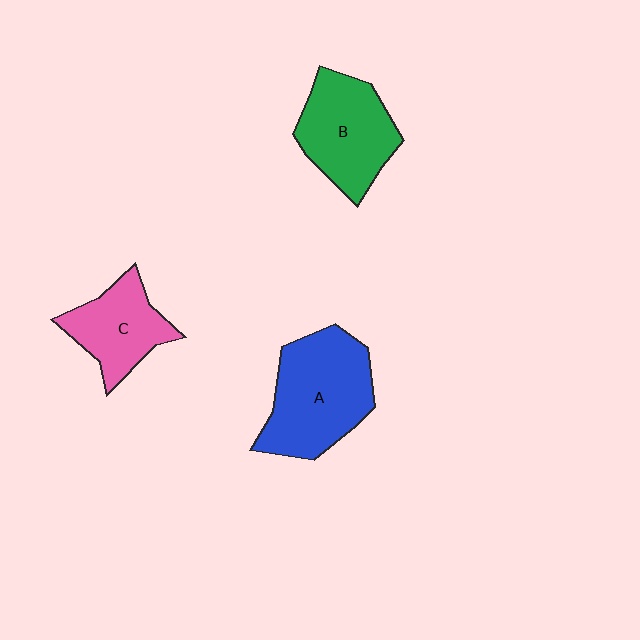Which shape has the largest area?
Shape A (blue).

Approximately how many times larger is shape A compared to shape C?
Approximately 1.6 times.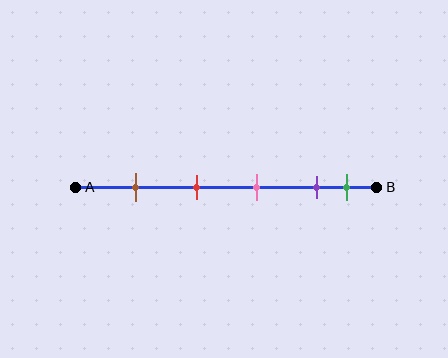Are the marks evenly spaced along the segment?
No, the marks are not evenly spaced.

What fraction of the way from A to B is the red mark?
The red mark is approximately 40% (0.4) of the way from A to B.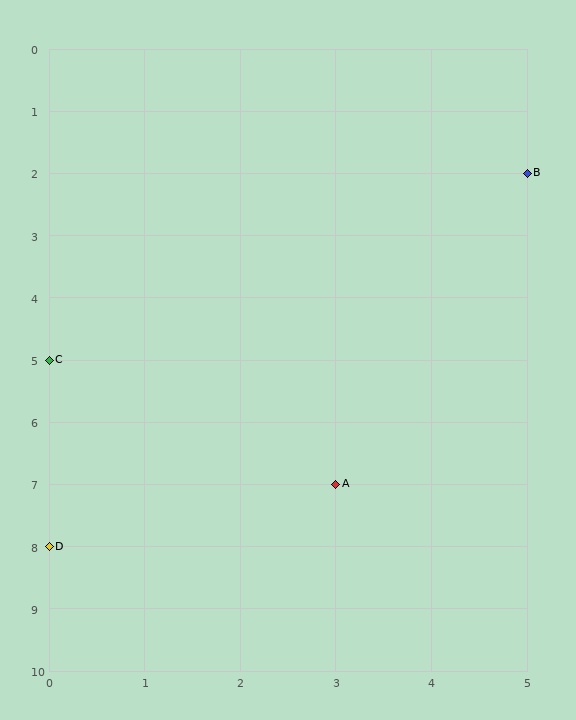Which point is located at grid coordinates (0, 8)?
Point D is at (0, 8).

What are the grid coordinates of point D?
Point D is at grid coordinates (0, 8).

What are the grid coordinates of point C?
Point C is at grid coordinates (0, 5).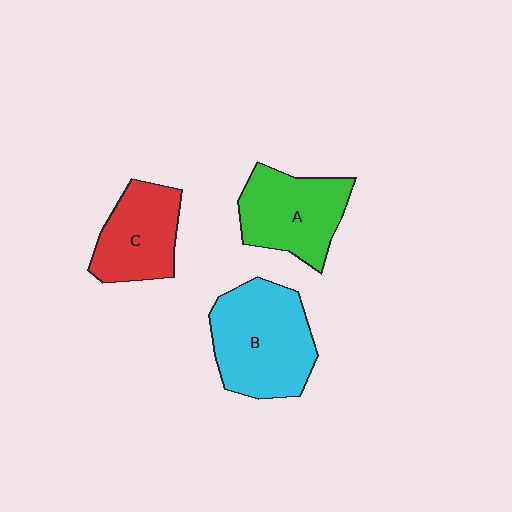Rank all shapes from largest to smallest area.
From largest to smallest: B (cyan), A (green), C (red).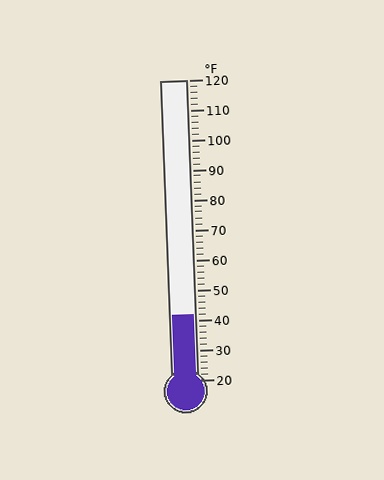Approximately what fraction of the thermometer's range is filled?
The thermometer is filled to approximately 20% of its range.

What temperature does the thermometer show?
The thermometer shows approximately 42°F.